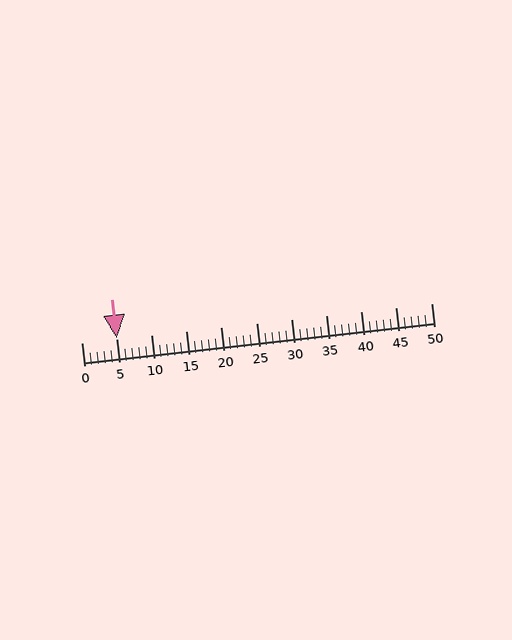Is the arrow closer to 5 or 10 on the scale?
The arrow is closer to 5.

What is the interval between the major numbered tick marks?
The major tick marks are spaced 5 units apart.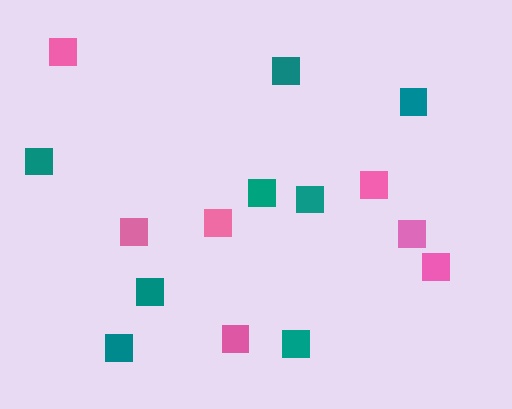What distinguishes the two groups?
There are 2 groups: one group of pink squares (7) and one group of teal squares (8).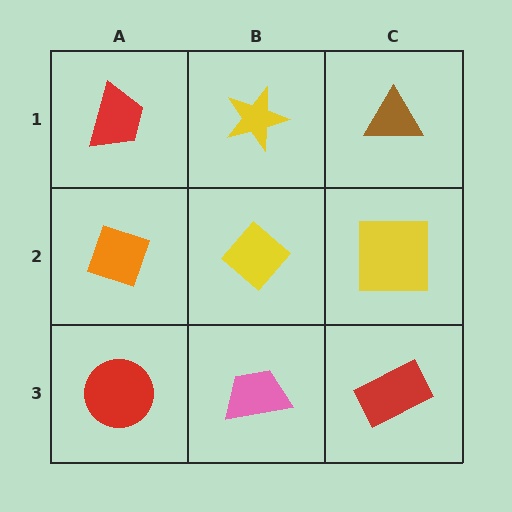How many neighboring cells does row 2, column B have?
4.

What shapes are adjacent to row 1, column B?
A yellow diamond (row 2, column B), a red trapezoid (row 1, column A), a brown triangle (row 1, column C).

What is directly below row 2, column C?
A red rectangle.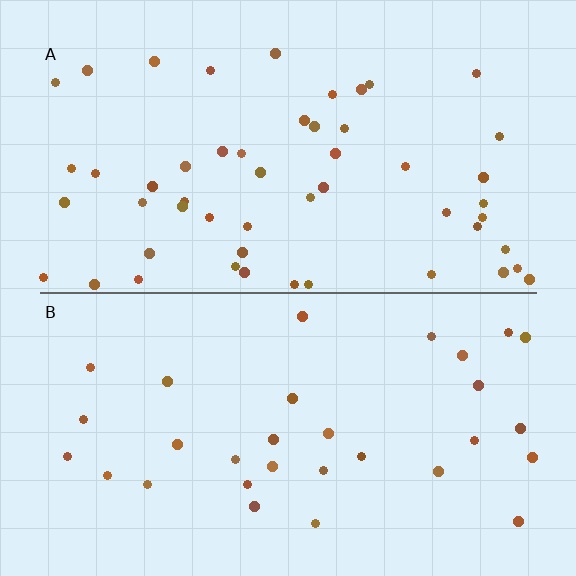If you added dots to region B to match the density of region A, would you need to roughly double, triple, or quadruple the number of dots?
Approximately double.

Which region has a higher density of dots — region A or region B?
A (the top).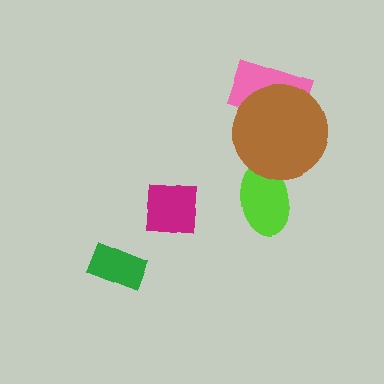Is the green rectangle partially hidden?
No, no other shape covers it.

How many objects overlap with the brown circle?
2 objects overlap with the brown circle.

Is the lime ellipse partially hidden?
Yes, it is partially covered by another shape.